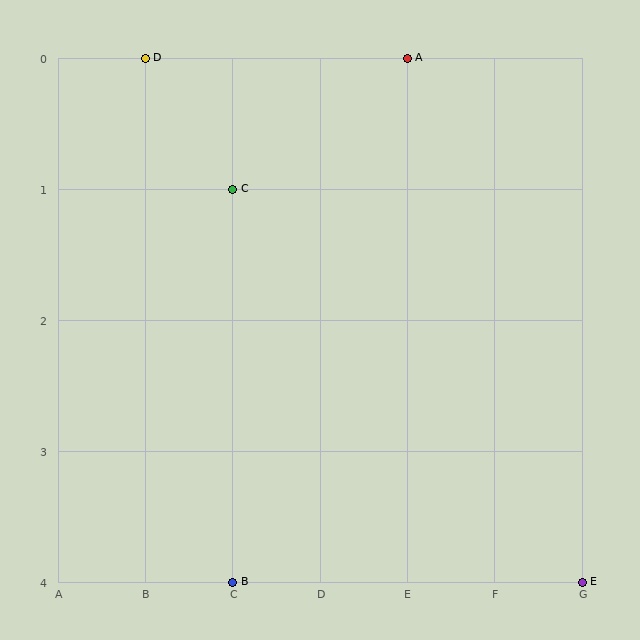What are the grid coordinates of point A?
Point A is at grid coordinates (E, 0).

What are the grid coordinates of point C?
Point C is at grid coordinates (C, 1).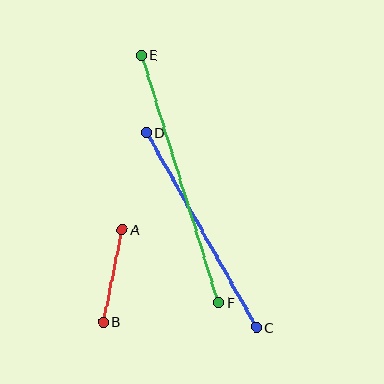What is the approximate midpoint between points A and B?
The midpoint is at approximately (113, 276) pixels.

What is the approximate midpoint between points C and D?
The midpoint is at approximately (201, 230) pixels.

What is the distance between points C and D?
The distance is approximately 224 pixels.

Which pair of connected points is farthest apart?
Points E and F are farthest apart.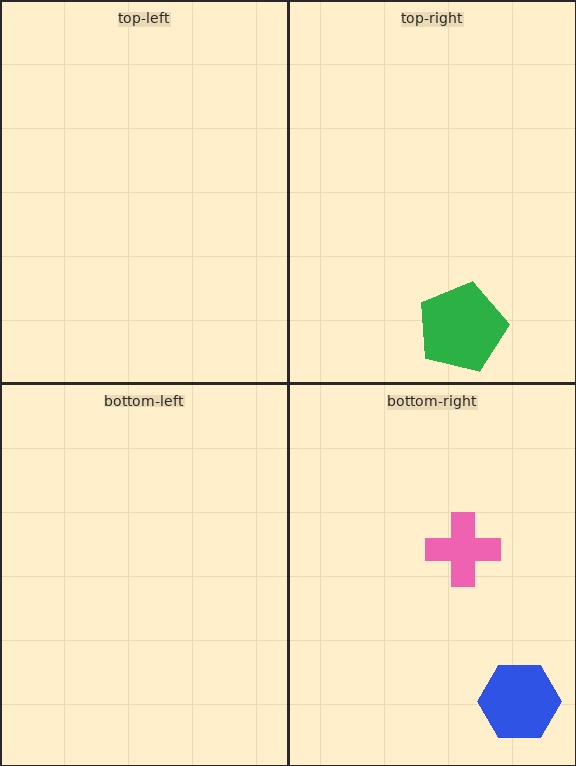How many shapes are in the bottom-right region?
2.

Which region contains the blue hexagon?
The bottom-right region.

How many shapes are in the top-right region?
1.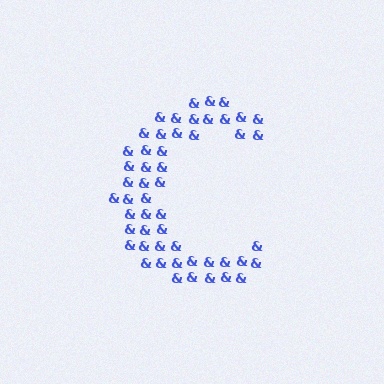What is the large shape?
The large shape is the letter C.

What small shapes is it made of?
It is made of small ampersands.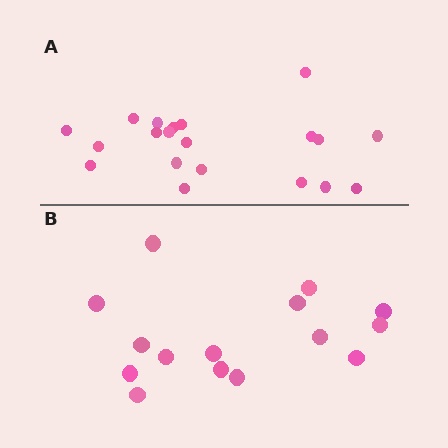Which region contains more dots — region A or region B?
Region A (the top region) has more dots.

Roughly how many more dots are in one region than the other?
Region A has about 5 more dots than region B.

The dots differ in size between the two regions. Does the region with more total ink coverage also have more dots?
No. Region B has more total ink coverage because its dots are larger, but region A actually contains more individual dots. Total area can be misleading — the number of items is what matters here.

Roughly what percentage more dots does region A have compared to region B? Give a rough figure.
About 35% more.